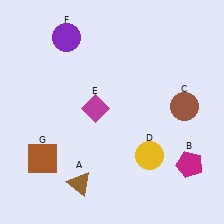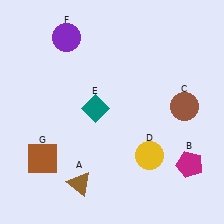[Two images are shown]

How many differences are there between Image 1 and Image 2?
There is 1 difference between the two images.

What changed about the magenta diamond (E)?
In Image 1, E is magenta. In Image 2, it changed to teal.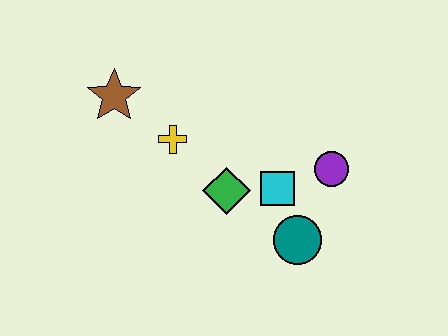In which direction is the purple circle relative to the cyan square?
The purple circle is to the right of the cyan square.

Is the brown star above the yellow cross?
Yes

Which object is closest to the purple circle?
The cyan square is closest to the purple circle.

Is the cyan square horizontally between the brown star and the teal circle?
Yes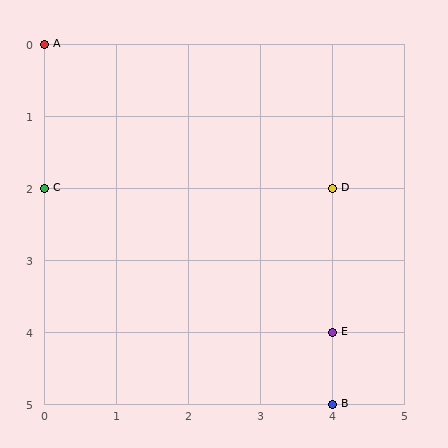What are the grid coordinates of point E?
Point E is at grid coordinates (4, 4).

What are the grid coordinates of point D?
Point D is at grid coordinates (4, 2).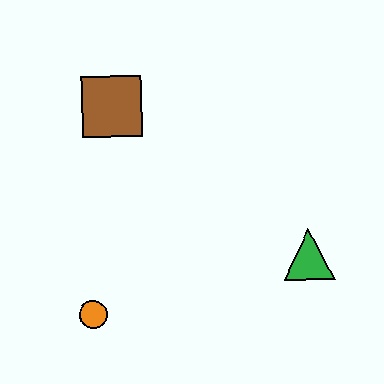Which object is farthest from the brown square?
The green triangle is farthest from the brown square.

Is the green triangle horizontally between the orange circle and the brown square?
No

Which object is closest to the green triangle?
The orange circle is closest to the green triangle.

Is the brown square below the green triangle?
No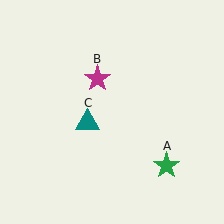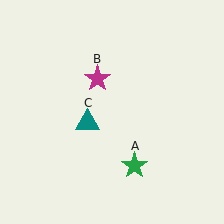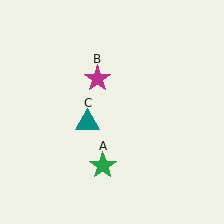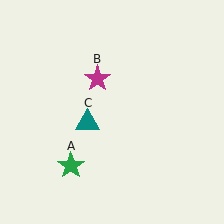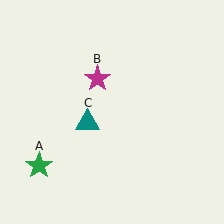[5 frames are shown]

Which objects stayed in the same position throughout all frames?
Magenta star (object B) and teal triangle (object C) remained stationary.